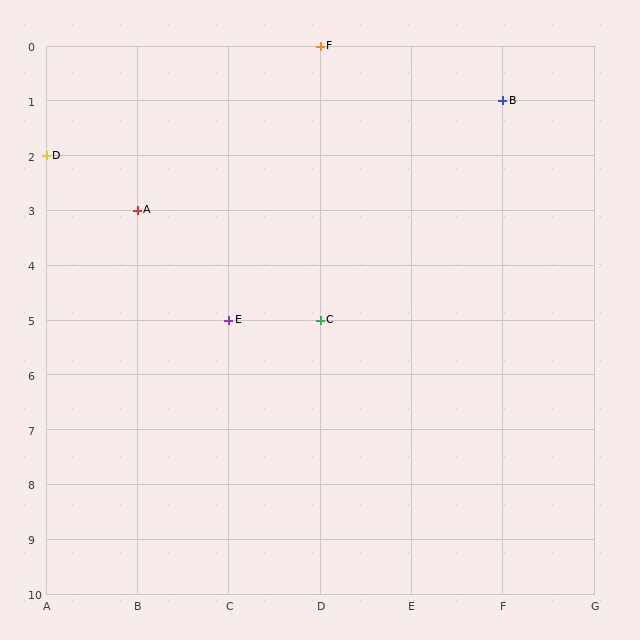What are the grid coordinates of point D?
Point D is at grid coordinates (A, 2).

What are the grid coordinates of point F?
Point F is at grid coordinates (D, 0).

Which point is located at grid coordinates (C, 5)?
Point E is at (C, 5).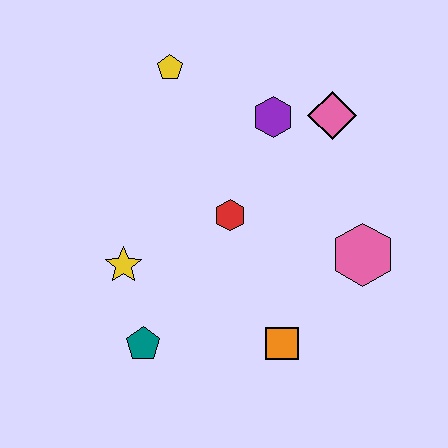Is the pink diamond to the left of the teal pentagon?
No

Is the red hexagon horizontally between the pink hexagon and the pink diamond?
No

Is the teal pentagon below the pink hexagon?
Yes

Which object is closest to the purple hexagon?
The pink diamond is closest to the purple hexagon.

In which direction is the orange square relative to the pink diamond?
The orange square is below the pink diamond.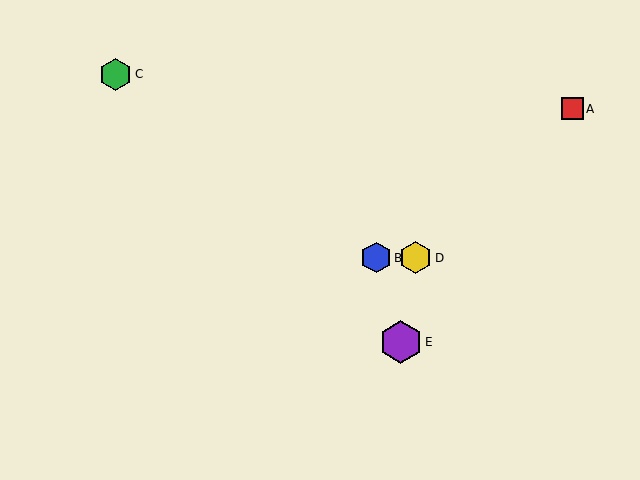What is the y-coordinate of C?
Object C is at y≈74.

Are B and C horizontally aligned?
No, B is at y≈258 and C is at y≈74.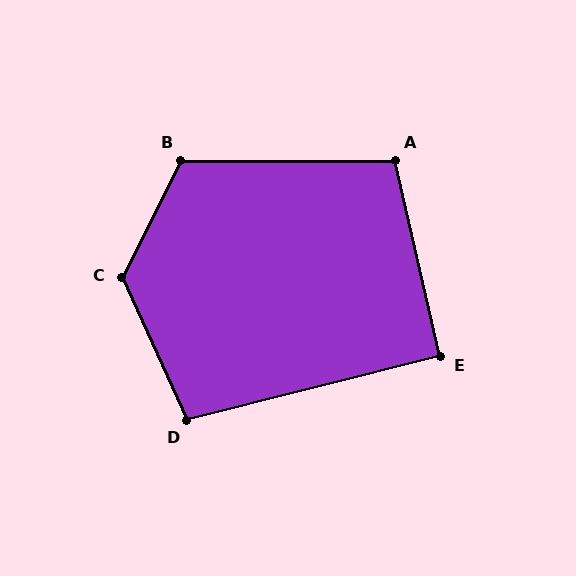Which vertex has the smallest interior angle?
E, at approximately 91 degrees.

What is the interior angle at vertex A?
Approximately 103 degrees (obtuse).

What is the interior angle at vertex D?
Approximately 100 degrees (obtuse).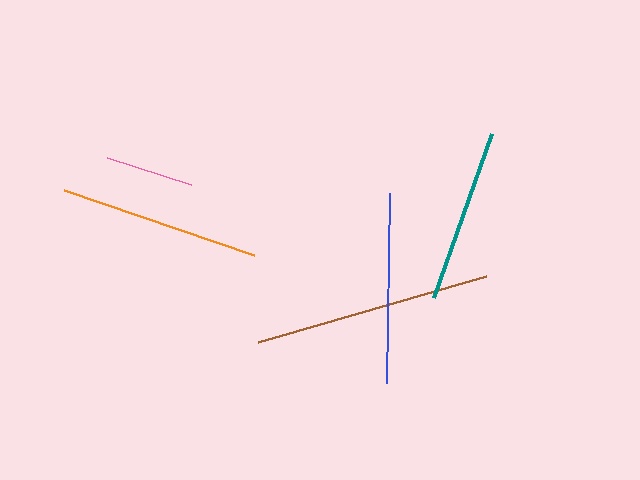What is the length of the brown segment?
The brown segment is approximately 237 pixels long.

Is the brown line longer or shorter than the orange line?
The brown line is longer than the orange line.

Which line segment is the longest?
The brown line is the longest at approximately 237 pixels.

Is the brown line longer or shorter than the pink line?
The brown line is longer than the pink line.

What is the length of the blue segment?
The blue segment is approximately 191 pixels long.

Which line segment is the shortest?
The pink line is the shortest at approximately 88 pixels.